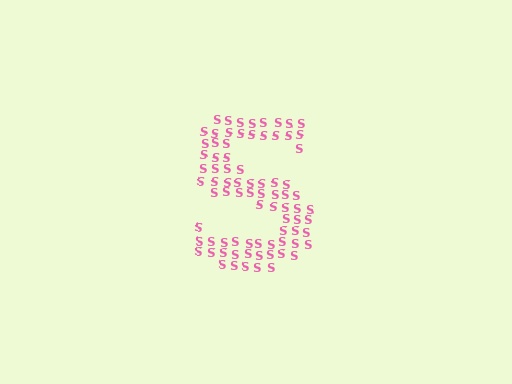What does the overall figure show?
The overall figure shows the letter S.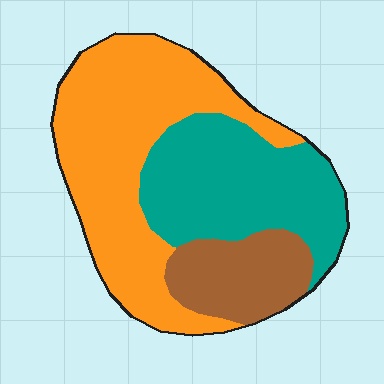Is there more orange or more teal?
Orange.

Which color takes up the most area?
Orange, at roughly 50%.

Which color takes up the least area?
Brown, at roughly 15%.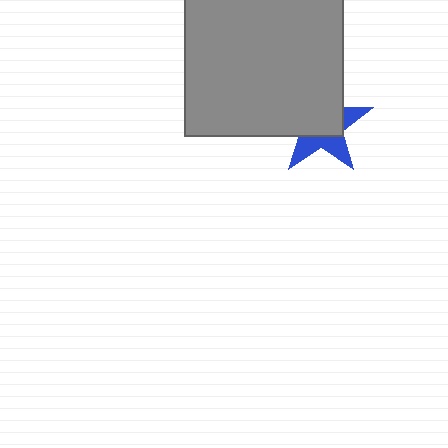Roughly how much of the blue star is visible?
A small part of it is visible (roughly 39%).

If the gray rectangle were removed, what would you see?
You would see the complete blue star.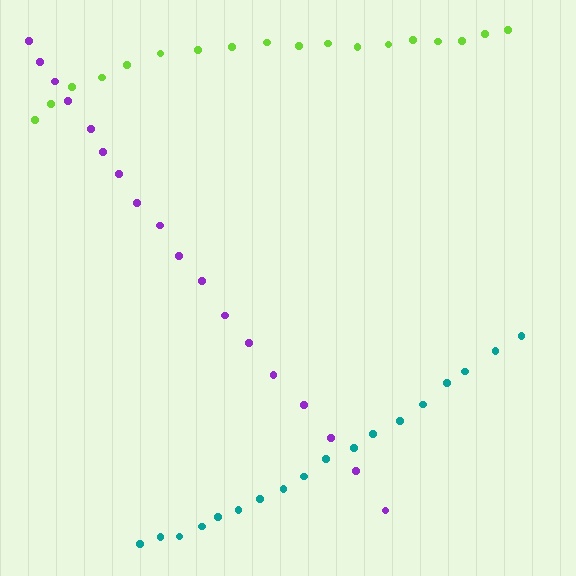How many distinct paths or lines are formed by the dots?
There are 3 distinct paths.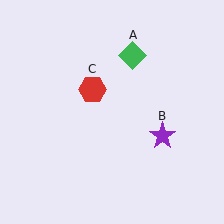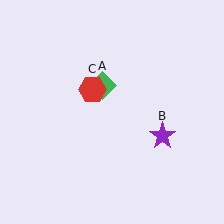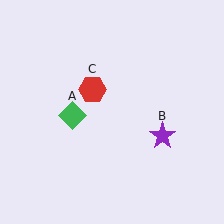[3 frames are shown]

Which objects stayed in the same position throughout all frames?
Purple star (object B) and red hexagon (object C) remained stationary.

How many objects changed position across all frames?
1 object changed position: green diamond (object A).